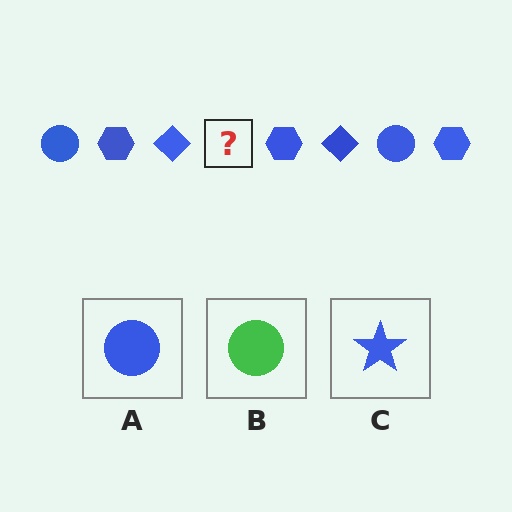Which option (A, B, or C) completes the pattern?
A.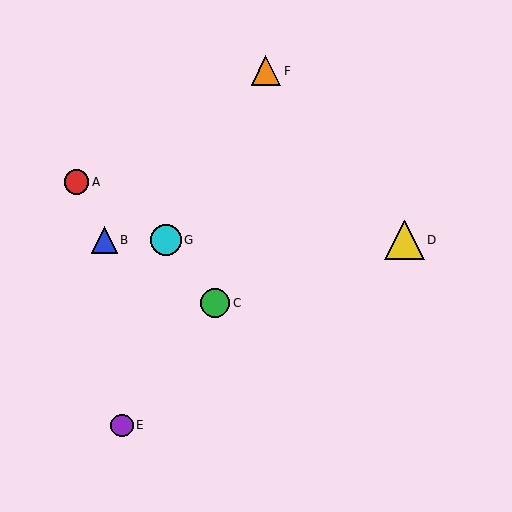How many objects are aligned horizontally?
3 objects (B, D, G) are aligned horizontally.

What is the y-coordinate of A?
Object A is at y≈182.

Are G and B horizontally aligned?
Yes, both are at y≈240.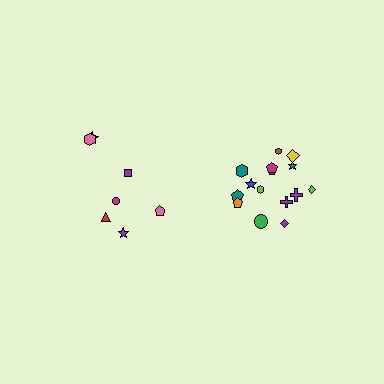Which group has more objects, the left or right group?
The right group.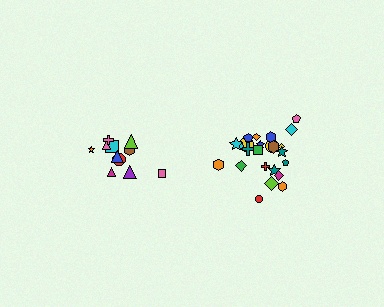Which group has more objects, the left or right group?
The right group.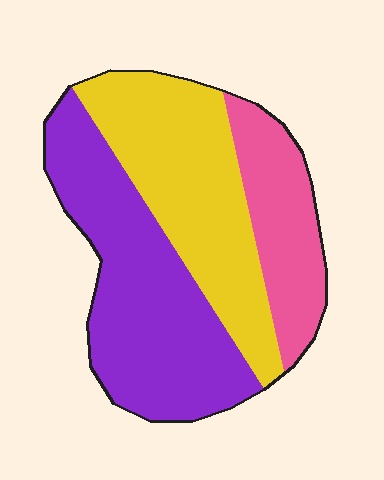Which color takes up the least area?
Pink, at roughly 20%.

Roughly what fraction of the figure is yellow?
Yellow takes up between a third and a half of the figure.